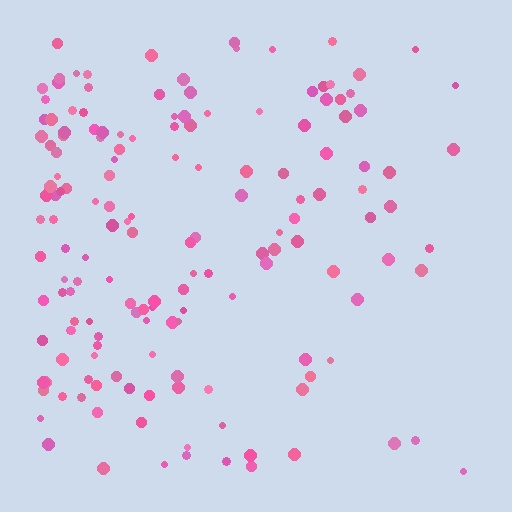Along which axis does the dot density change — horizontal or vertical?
Horizontal.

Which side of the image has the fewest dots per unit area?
The right.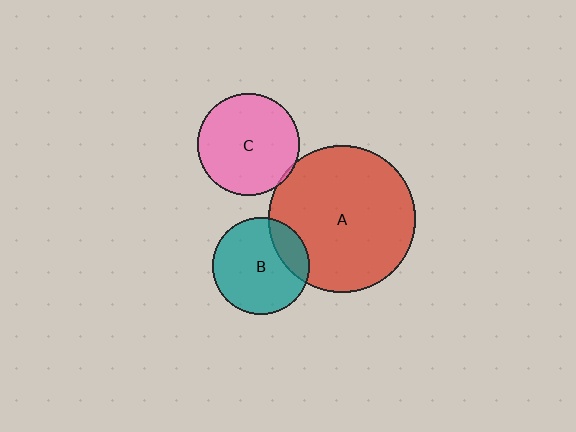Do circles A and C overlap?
Yes.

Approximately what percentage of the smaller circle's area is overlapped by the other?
Approximately 5%.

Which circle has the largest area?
Circle A (red).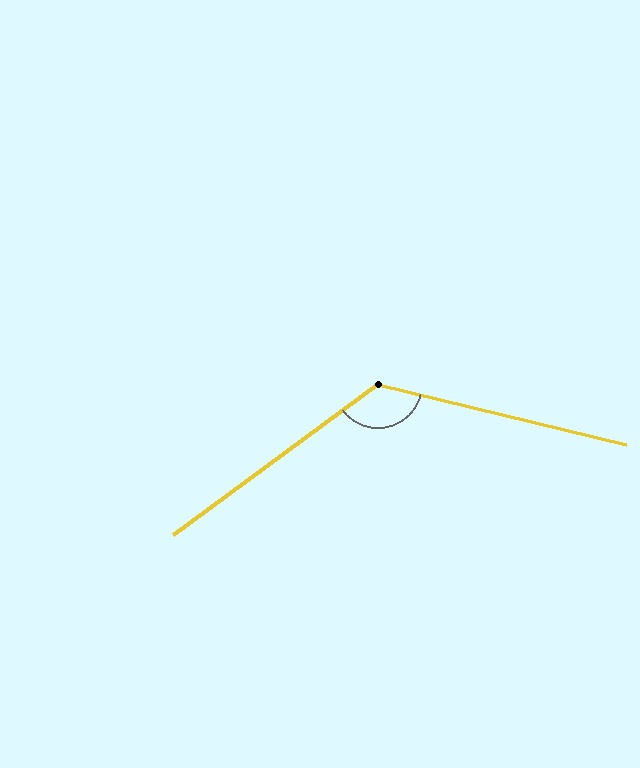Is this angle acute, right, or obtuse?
It is obtuse.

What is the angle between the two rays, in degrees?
Approximately 130 degrees.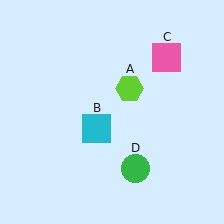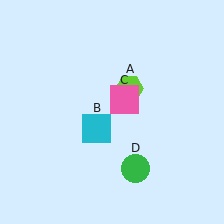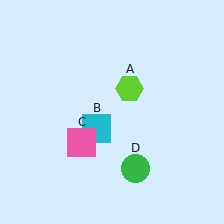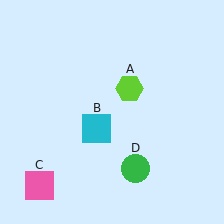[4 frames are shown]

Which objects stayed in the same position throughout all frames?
Lime hexagon (object A) and cyan square (object B) and green circle (object D) remained stationary.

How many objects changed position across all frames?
1 object changed position: pink square (object C).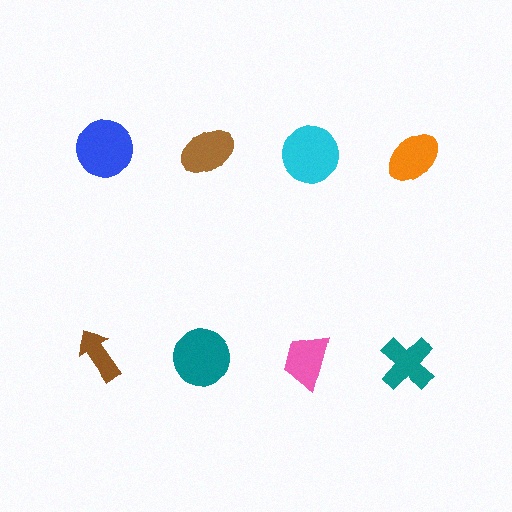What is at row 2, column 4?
A teal cross.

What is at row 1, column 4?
An orange ellipse.